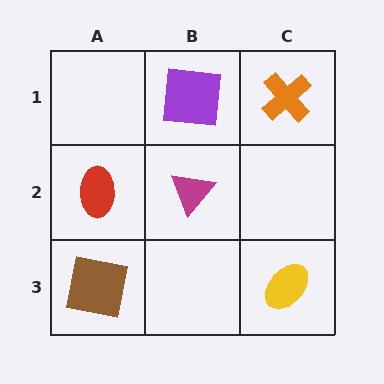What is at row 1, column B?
A purple square.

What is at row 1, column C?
An orange cross.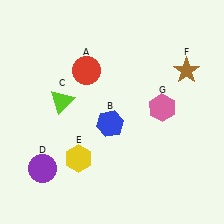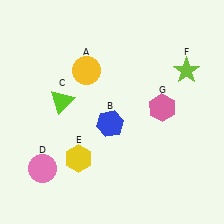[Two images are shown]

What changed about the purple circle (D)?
In Image 1, D is purple. In Image 2, it changed to pink.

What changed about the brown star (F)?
In Image 1, F is brown. In Image 2, it changed to lime.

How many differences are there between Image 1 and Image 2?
There are 3 differences between the two images.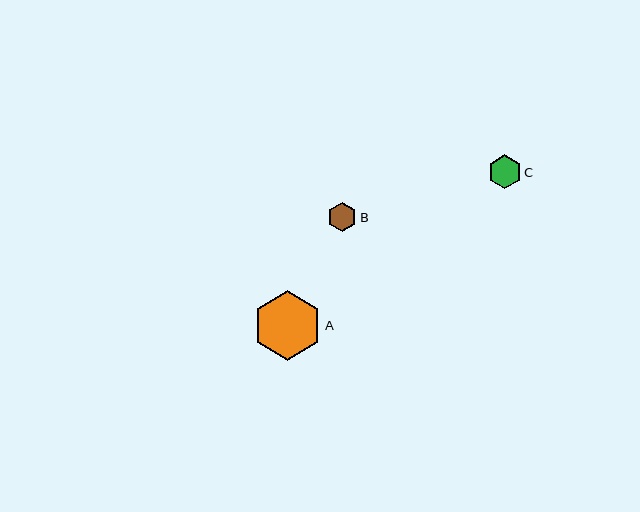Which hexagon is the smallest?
Hexagon B is the smallest with a size of approximately 29 pixels.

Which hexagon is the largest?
Hexagon A is the largest with a size of approximately 69 pixels.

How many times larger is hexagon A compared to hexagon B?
Hexagon A is approximately 2.4 times the size of hexagon B.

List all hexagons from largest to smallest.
From largest to smallest: A, C, B.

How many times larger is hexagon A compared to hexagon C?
Hexagon A is approximately 2.1 times the size of hexagon C.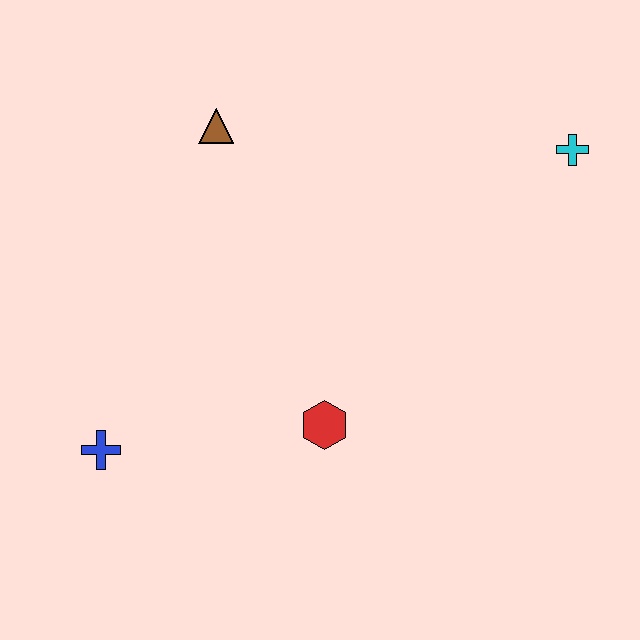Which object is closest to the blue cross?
The red hexagon is closest to the blue cross.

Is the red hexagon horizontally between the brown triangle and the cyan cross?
Yes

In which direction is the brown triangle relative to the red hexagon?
The brown triangle is above the red hexagon.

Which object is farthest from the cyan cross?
The blue cross is farthest from the cyan cross.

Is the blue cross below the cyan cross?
Yes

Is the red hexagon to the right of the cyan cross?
No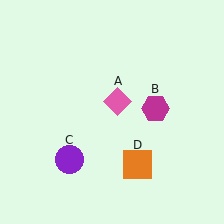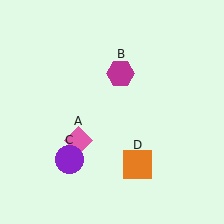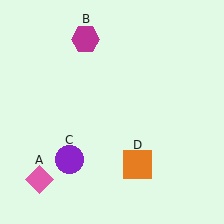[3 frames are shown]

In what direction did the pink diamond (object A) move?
The pink diamond (object A) moved down and to the left.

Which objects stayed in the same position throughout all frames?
Purple circle (object C) and orange square (object D) remained stationary.